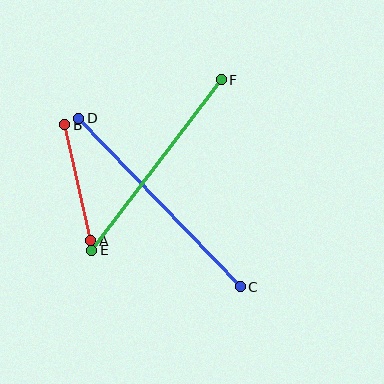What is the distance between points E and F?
The distance is approximately 214 pixels.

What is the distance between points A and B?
The distance is approximately 119 pixels.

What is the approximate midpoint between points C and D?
The midpoint is at approximately (160, 203) pixels.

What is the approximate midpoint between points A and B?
The midpoint is at approximately (78, 183) pixels.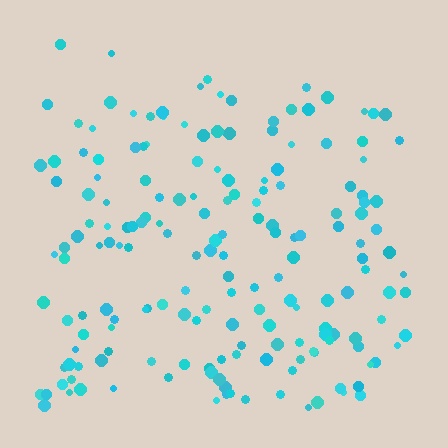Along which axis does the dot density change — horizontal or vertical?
Vertical.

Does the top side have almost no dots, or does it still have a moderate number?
Still a moderate number, just noticeably fewer than the bottom.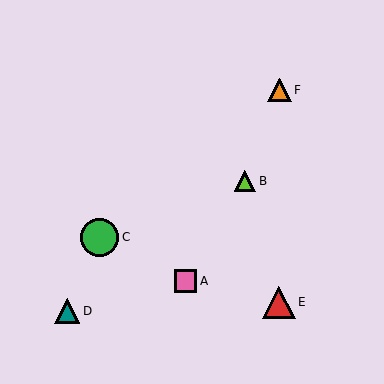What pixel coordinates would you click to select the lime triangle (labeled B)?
Click at (245, 181) to select the lime triangle B.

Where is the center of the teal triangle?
The center of the teal triangle is at (67, 311).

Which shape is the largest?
The green circle (labeled C) is the largest.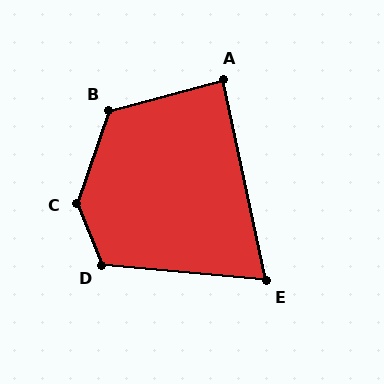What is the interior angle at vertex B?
Approximately 124 degrees (obtuse).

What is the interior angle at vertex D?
Approximately 118 degrees (obtuse).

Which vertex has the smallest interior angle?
E, at approximately 72 degrees.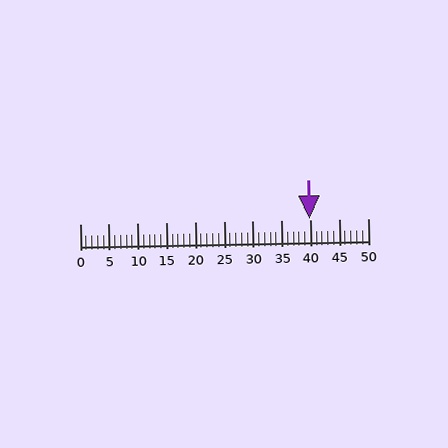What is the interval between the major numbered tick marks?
The major tick marks are spaced 5 units apart.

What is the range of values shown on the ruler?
The ruler shows values from 0 to 50.